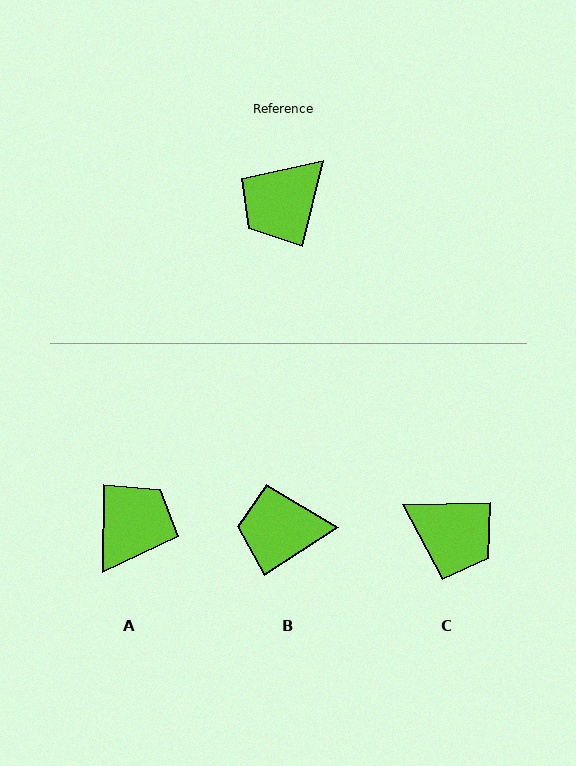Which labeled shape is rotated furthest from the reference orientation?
A, about 167 degrees away.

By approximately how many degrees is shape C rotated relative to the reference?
Approximately 106 degrees counter-clockwise.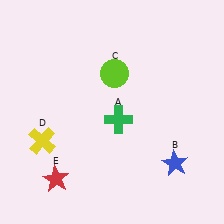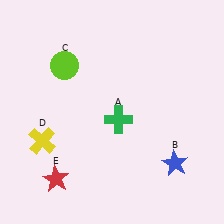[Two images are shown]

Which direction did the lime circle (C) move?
The lime circle (C) moved left.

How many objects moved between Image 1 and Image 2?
1 object moved between the two images.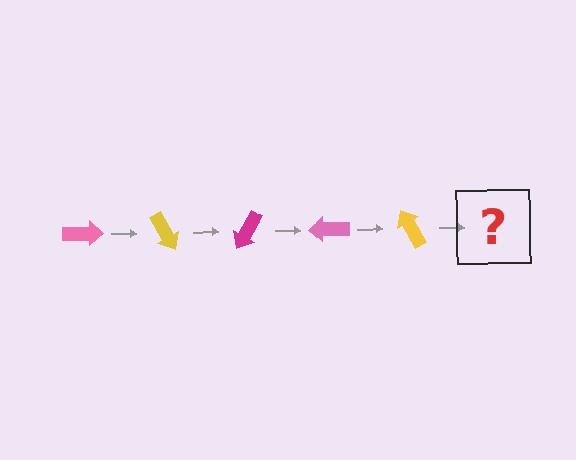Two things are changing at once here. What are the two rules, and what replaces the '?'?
The two rules are that it rotates 60 degrees each step and the color cycles through pink, yellow, and magenta. The '?' should be a magenta arrow, rotated 300 degrees from the start.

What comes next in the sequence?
The next element should be a magenta arrow, rotated 300 degrees from the start.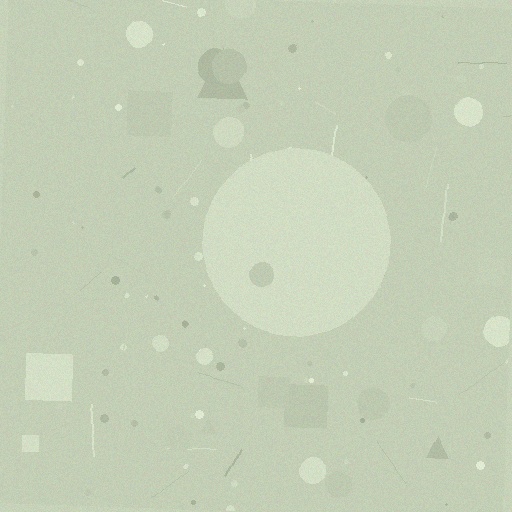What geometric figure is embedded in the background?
A circle is embedded in the background.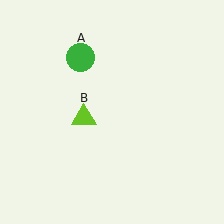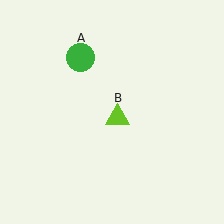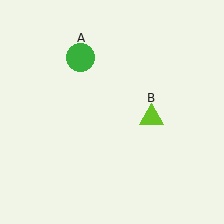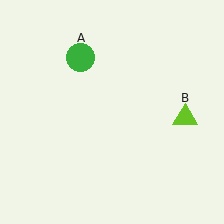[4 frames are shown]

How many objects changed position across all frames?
1 object changed position: lime triangle (object B).